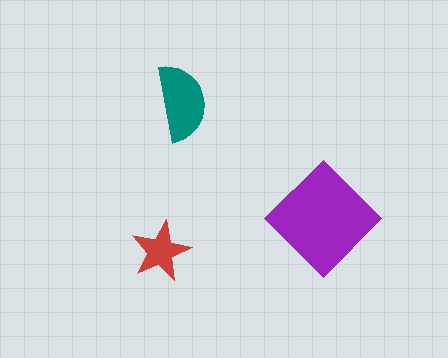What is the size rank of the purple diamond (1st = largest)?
1st.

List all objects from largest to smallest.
The purple diamond, the teal semicircle, the red star.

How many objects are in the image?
There are 3 objects in the image.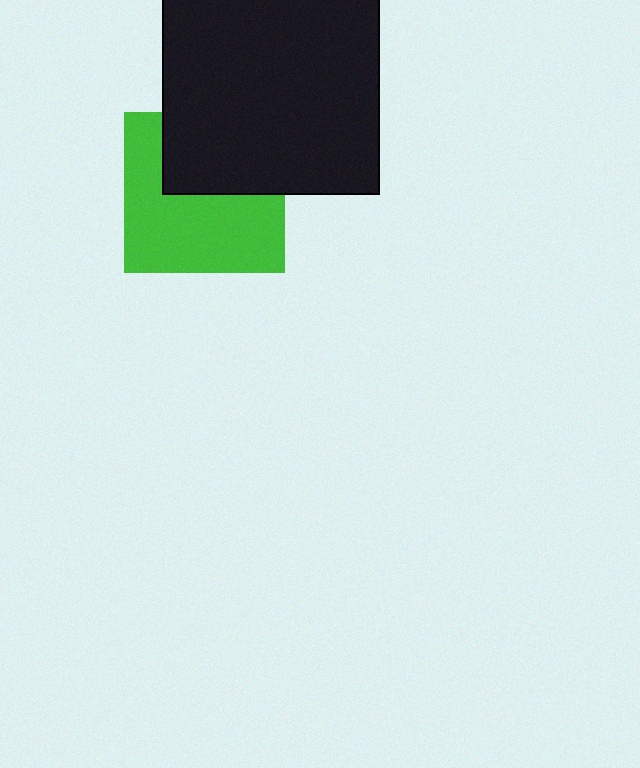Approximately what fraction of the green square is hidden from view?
Roughly 40% of the green square is hidden behind the black square.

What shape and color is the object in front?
The object in front is a black square.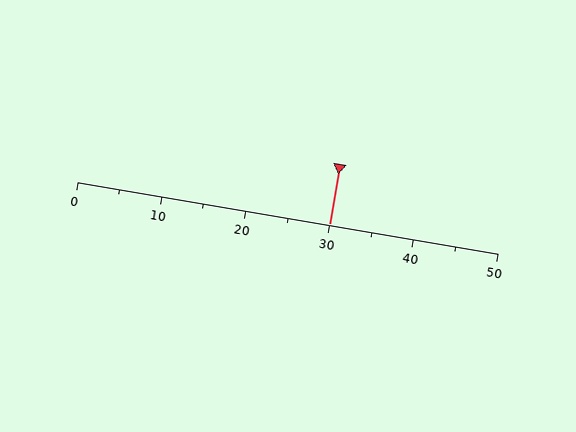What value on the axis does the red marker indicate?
The marker indicates approximately 30.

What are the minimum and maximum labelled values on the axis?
The axis runs from 0 to 50.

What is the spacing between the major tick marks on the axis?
The major ticks are spaced 10 apart.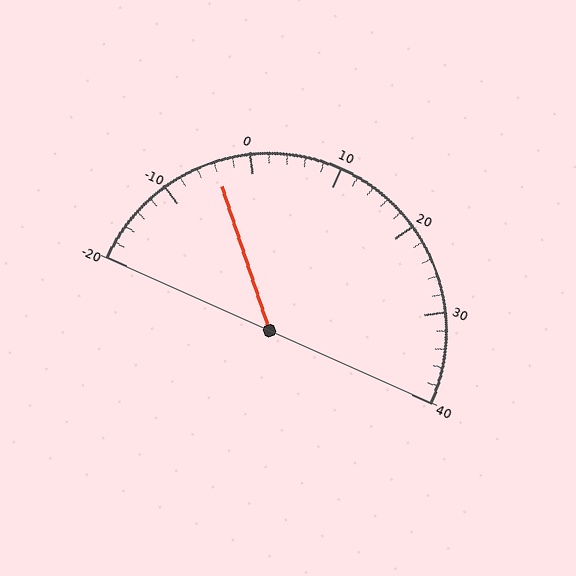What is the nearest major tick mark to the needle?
The nearest major tick mark is 0.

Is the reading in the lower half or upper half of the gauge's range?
The reading is in the lower half of the range (-20 to 40).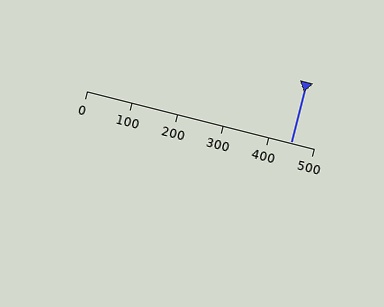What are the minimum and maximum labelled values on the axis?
The axis runs from 0 to 500.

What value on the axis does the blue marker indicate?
The marker indicates approximately 450.